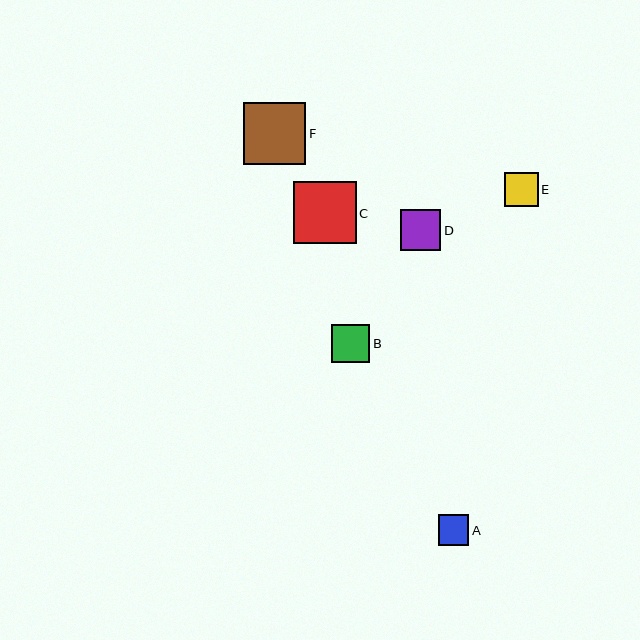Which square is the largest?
Square C is the largest with a size of approximately 63 pixels.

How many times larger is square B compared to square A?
Square B is approximately 1.3 times the size of square A.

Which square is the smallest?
Square A is the smallest with a size of approximately 30 pixels.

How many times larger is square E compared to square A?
Square E is approximately 1.1 times the size of square A.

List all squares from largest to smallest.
From largest to smallest: C, F, D, B, E, A.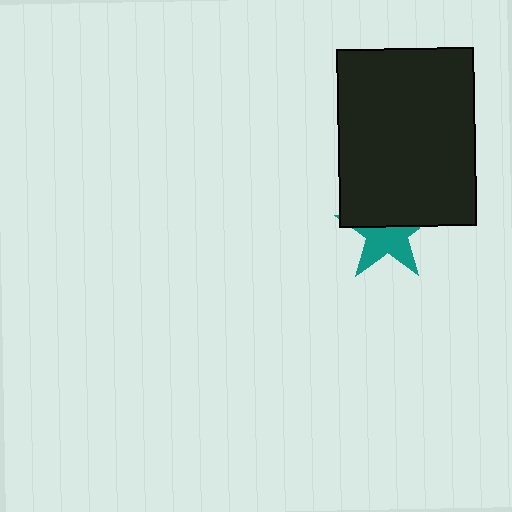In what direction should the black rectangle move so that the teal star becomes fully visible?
The black rectangle should move up. That is the shortest direction to clear the overlap and leave the teal star fully visible.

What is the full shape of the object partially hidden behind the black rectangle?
The partially hidden object is a teal star.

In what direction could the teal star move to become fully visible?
The teal star could move down. That would shift it out from behind the black rectangle entirely.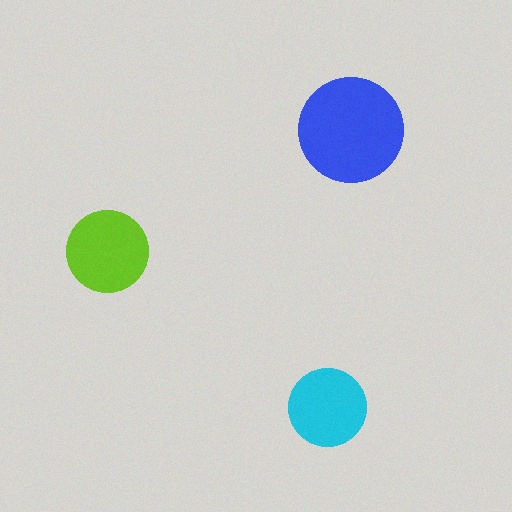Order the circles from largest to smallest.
the blue one, the lime one, the cyan one.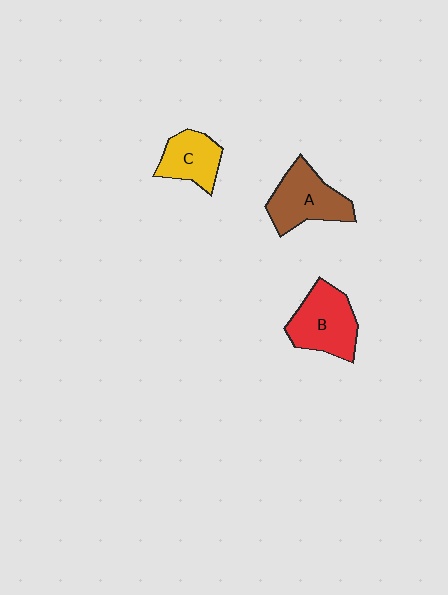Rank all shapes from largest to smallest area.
From largest to smallest: B (red), A (brown), C (yellow).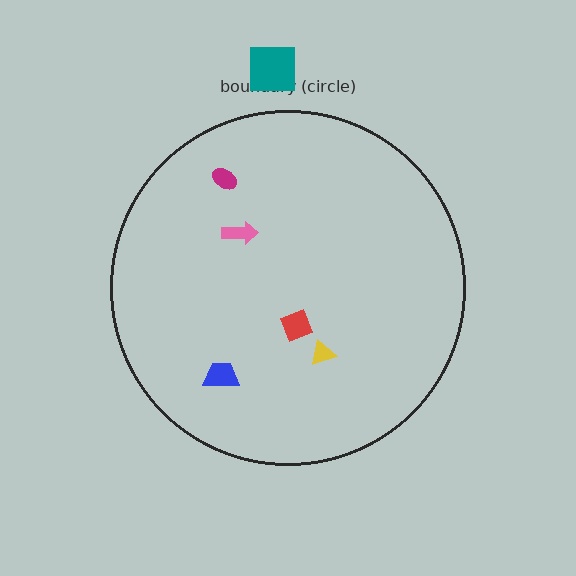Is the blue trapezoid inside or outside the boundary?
Inside.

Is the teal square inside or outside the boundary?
Outside.